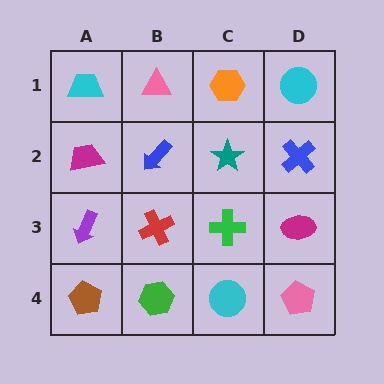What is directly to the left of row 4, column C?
A green hexagon.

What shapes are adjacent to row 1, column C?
A teal star (row 2, column C), a pink triangle (row 1, column B), a cyan circle (row 1, column D).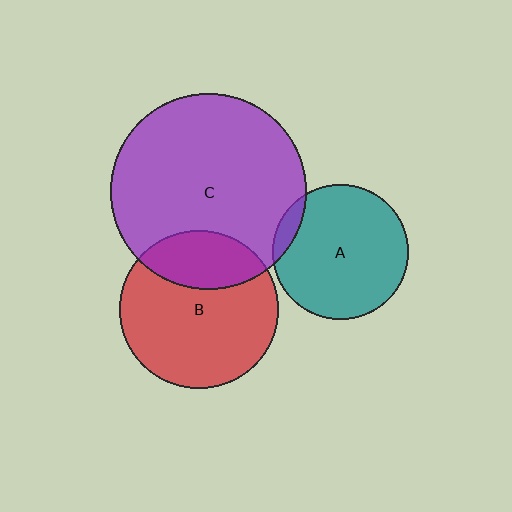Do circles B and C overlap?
Yes.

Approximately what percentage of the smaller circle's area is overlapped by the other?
Approximately 25%.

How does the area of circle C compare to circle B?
Approximately 1.5 times.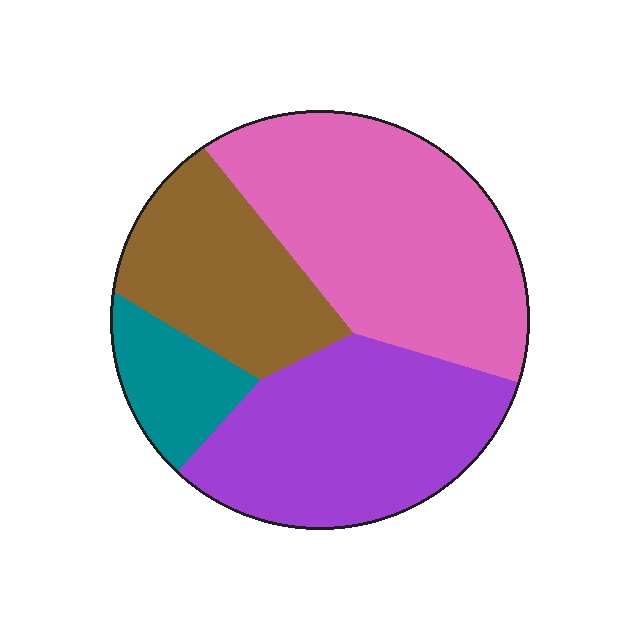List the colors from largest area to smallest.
From largest to smallest: pink, purple, brown, teal.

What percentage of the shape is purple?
Purple covers 31% of the shape.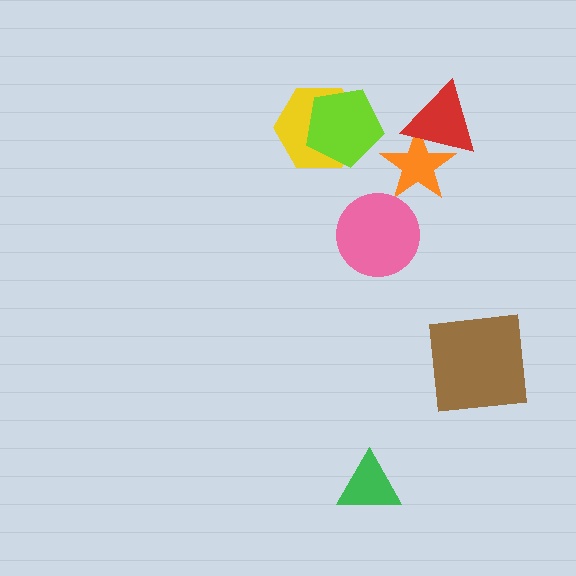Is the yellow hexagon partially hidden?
Yes, it is partially covered by another shape.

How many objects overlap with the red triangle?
1 object overlaps with the red triangle.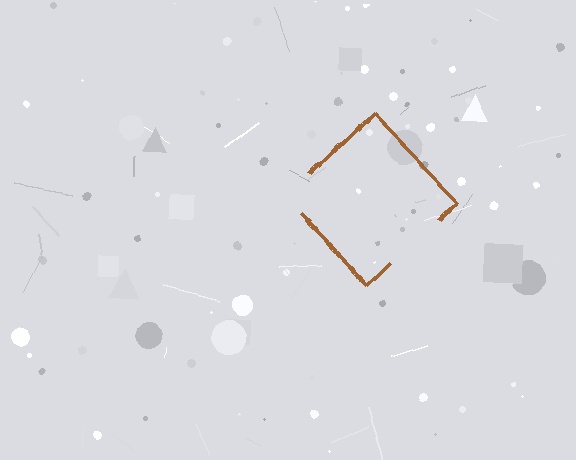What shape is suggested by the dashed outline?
The dashed outline suggests a diamond.